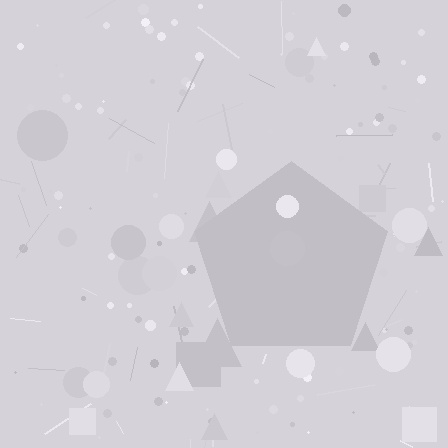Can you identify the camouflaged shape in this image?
The camouflaged shape is a pentagon.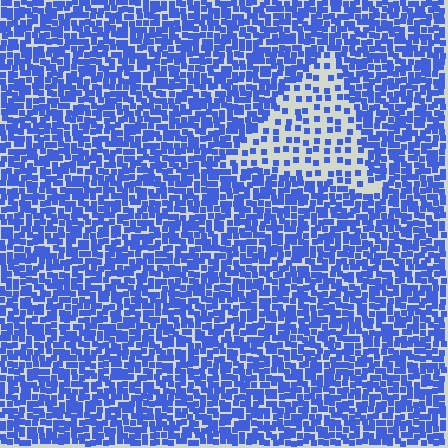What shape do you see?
I see a triangle.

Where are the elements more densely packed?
The elements are more densely packed outside the triangle boundary.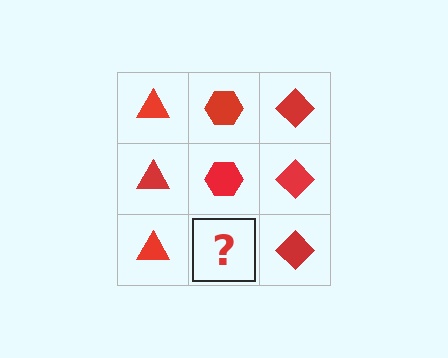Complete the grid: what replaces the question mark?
The question mark should be replaced with a red hexagon.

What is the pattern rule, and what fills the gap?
The rule is that each column has a consistent shape. The gap should be filled with a red hexagon.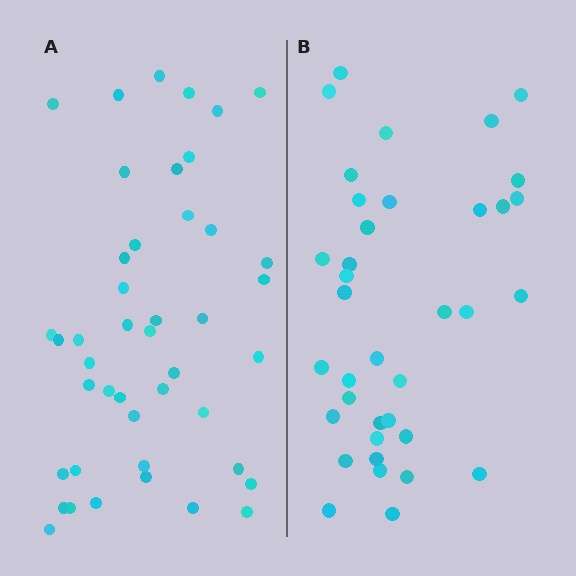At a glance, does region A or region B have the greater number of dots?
Region A (the left region) has more dots.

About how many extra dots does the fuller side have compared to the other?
Region A has roughly 8 or so more dots than region B.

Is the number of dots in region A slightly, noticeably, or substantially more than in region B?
Region A has only slightly more — the two regions are fairly close. The ratio is roughly 1.2 to 1.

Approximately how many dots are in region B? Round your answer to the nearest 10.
About 40 dots. (The exact count is 37, which rounds to 40.)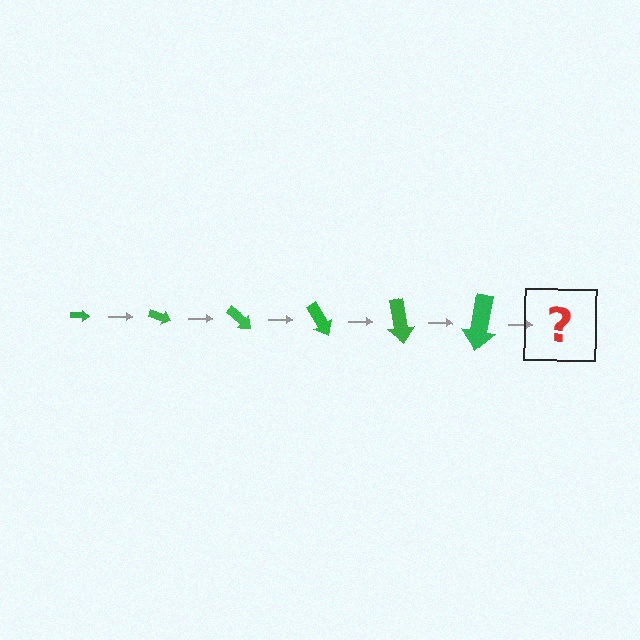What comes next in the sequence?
The next element should be an arrow, larger than the previous one and rotated 120 degrees from the start.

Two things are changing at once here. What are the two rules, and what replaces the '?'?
The two rules are that the arrow grows larger each step and it rotates 20 degrees each step. The '?' should be an arrow, larger than the previous one and rotated 120 degrees from the start.